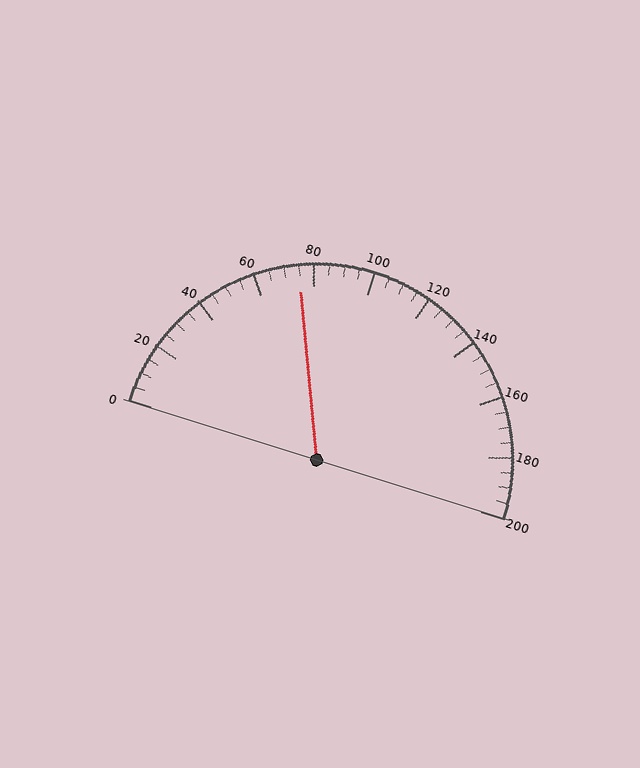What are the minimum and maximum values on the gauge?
The gauge ranges from 0 to 200.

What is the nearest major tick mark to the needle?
The nearest major tick mark is 80.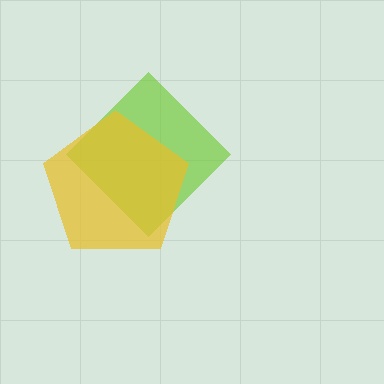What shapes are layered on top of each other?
The layered shapes are: a lime diamond, a yellow pentagon.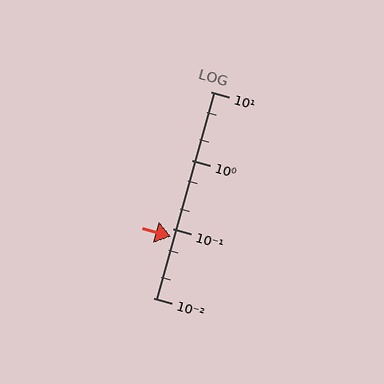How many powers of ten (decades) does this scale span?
The scale spans 3 decades, from 0.01 to 10.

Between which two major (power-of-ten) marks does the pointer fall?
The pointer is between 0.01 and 0.1.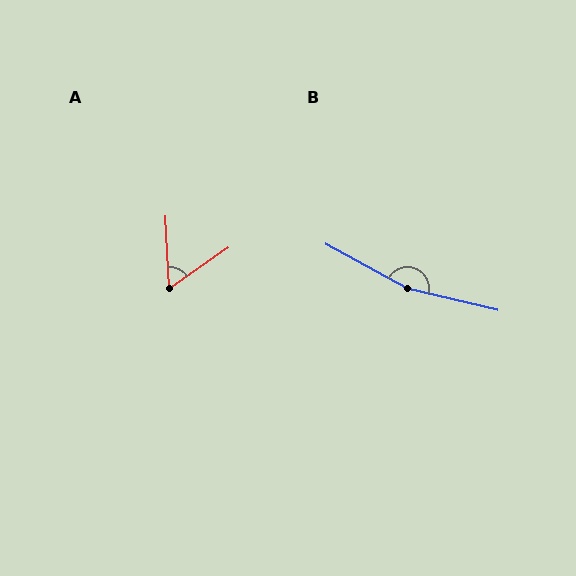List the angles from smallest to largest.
A (58°), B (165°).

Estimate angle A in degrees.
Approximately 58 degrees.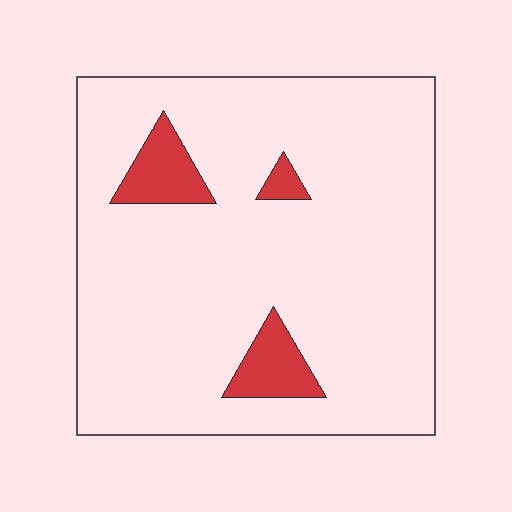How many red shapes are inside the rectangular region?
3.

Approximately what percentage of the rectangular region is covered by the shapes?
Approximately 10%.